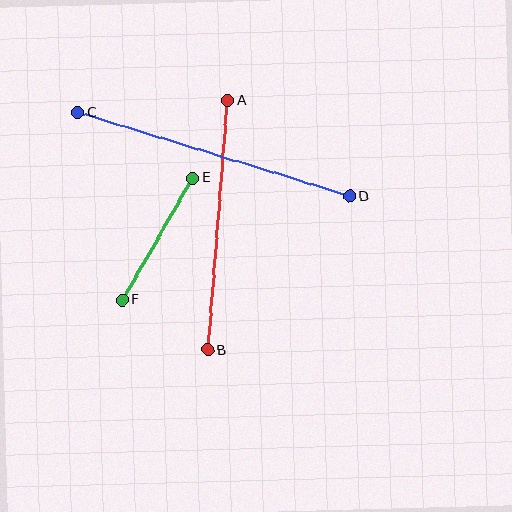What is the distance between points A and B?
The distance is approximately 250 pixels.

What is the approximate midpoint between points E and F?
The midpoint is at approximately (158, 239) pixels.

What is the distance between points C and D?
The distance is approximately 285 pixels.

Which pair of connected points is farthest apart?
Points C and D are farthest apart.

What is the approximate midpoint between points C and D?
The midpoint is at approximately (214, 154) pixels.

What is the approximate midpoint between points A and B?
The midpoint is at approximately (218, 225) pixels.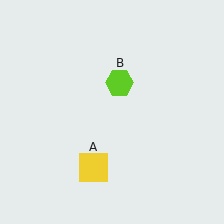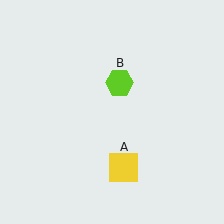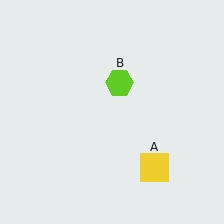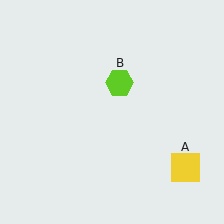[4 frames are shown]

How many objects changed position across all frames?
1 object changed position: yellow square (object A).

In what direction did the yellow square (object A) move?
The yellow square (object A) moved right.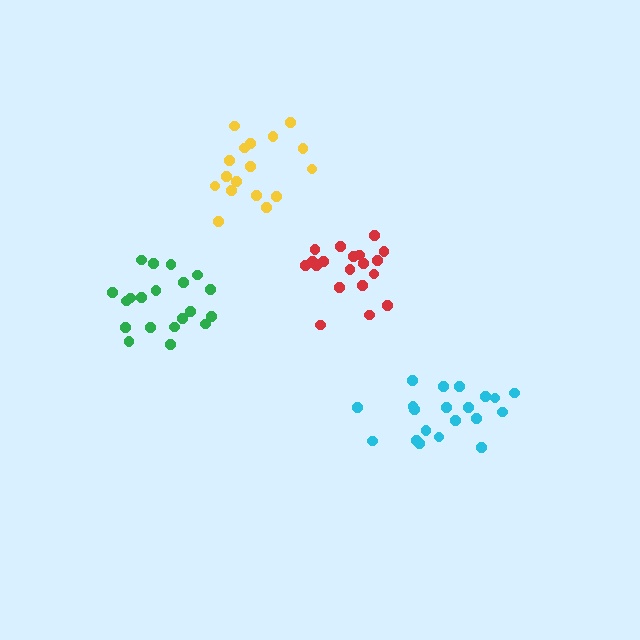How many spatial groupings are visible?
There are 4 spatial groupings.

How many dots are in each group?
Group 1: 20 dots, Group 2: 20 dots, Group 3: 17 dots, Group 4: 19 dots (76 total).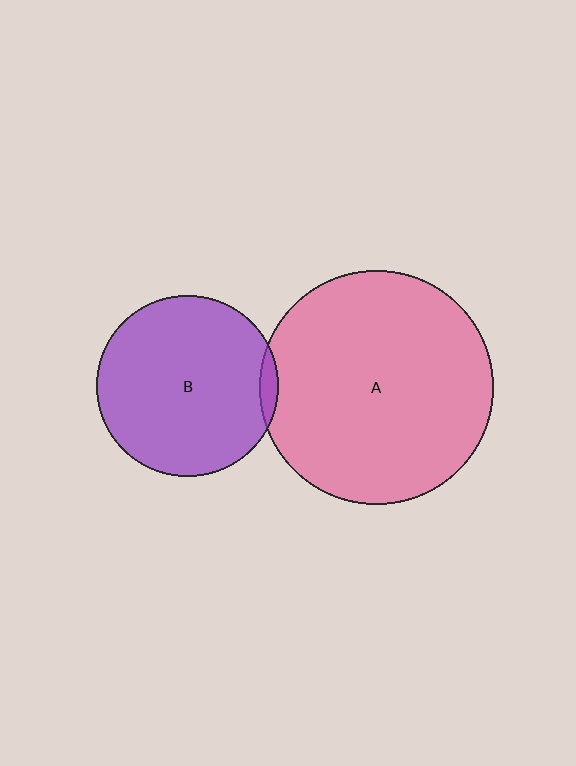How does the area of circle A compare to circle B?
Approximately 1.7 times.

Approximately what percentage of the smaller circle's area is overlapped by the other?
Approximately 5%.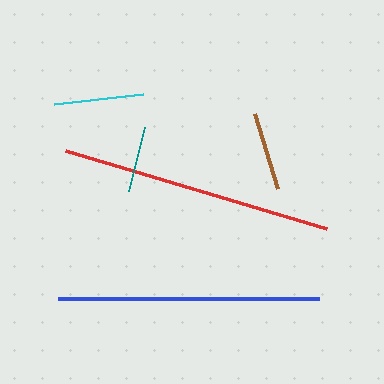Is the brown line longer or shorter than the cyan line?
The cyan line is longer than the brown line.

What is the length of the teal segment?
The teal segment is approximately 66 pixels long.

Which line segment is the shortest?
The teal line is the shortest at approximately 66 pixels.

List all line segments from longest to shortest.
From longest to shortest: red, blue, cyan, brown, teal.